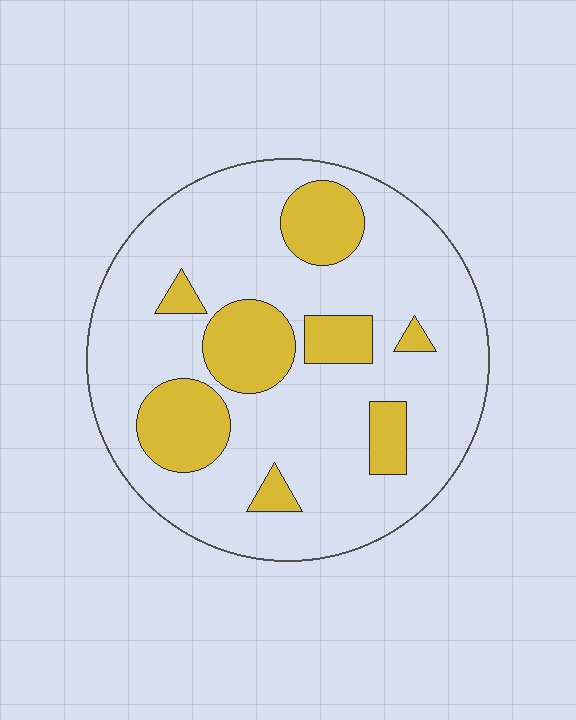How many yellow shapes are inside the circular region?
8.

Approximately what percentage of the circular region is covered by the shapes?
Approximately 25%.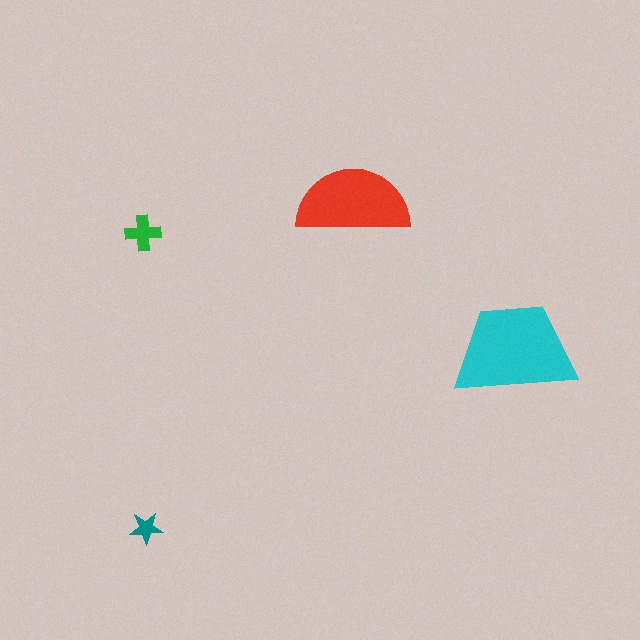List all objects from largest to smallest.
The cyan trapezoid, the red semicircle, the green cross, the teal star.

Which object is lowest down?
The teal star is bottommost.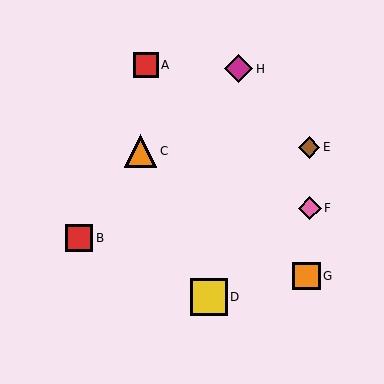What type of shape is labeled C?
Shape C is an orange triangle.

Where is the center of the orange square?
The center of the orange square is at (307, 276).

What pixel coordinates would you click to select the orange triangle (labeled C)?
Click at (141, 151) to select the orange triangle C.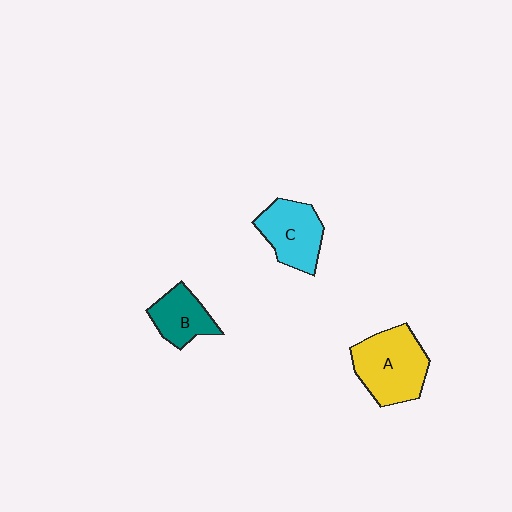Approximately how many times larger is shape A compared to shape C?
Approximately 1.3 times.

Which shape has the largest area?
Shape A (yellow).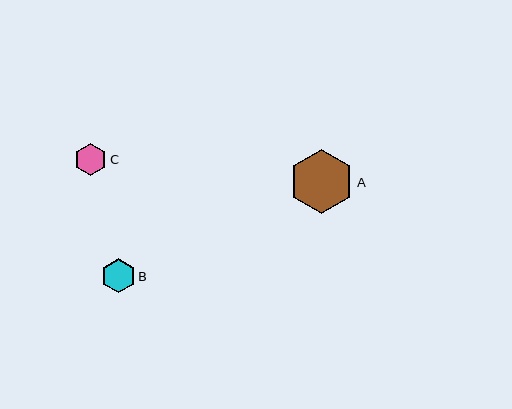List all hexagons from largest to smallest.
From largest to smallest: A, B, C.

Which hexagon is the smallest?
Hexagon C is the smallest with a size of approximately 33 pixels.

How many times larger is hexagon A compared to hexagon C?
Hexagon A is approximately 2.0 times the size of hexagon C.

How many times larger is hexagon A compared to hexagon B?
Hexagon A is approximately 1.9 times the size of hexagon B.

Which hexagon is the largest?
Hexagon A is the largest with a size of approximately 65 pixels.